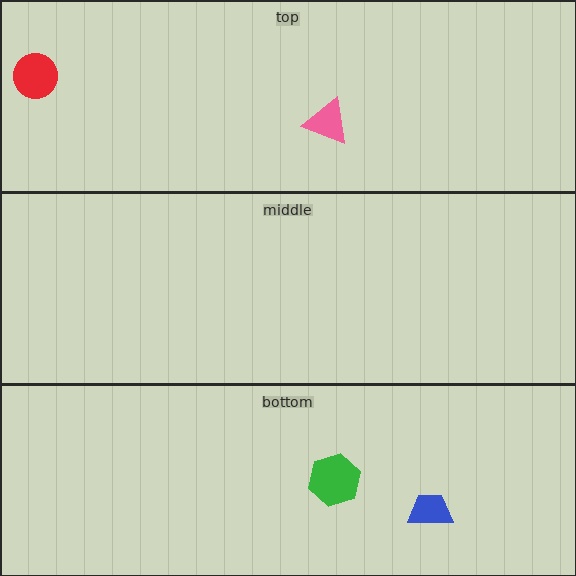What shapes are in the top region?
The pink triangle, the red circle.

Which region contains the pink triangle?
The top region.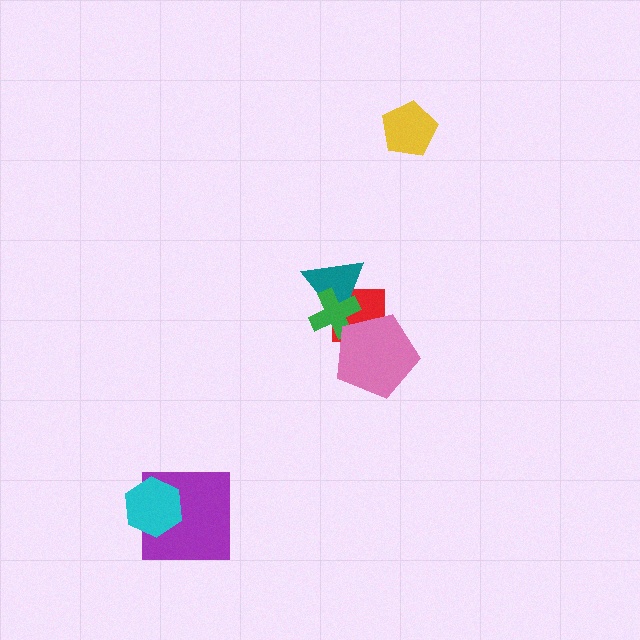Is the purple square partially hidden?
Yes, it is partially covered by another shape.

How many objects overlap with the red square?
3 objects overlap with the red square.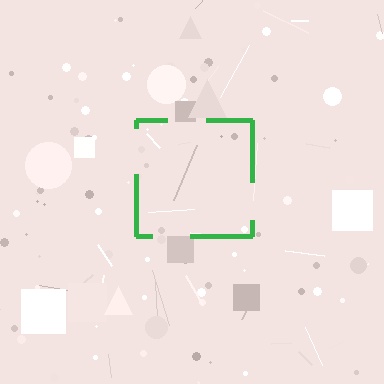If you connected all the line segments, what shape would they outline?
They would outline a square.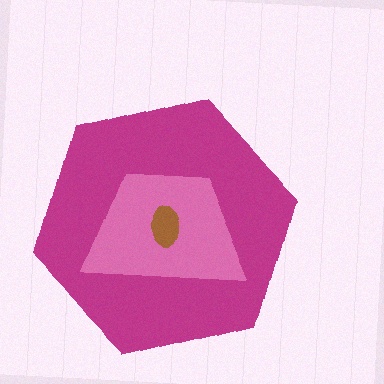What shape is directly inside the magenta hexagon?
The pink trapezoid.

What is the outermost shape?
The magenta hexagon.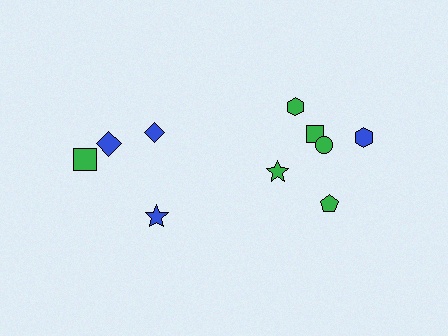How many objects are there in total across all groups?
There are 10 objects.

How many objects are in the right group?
There are 6 objects.